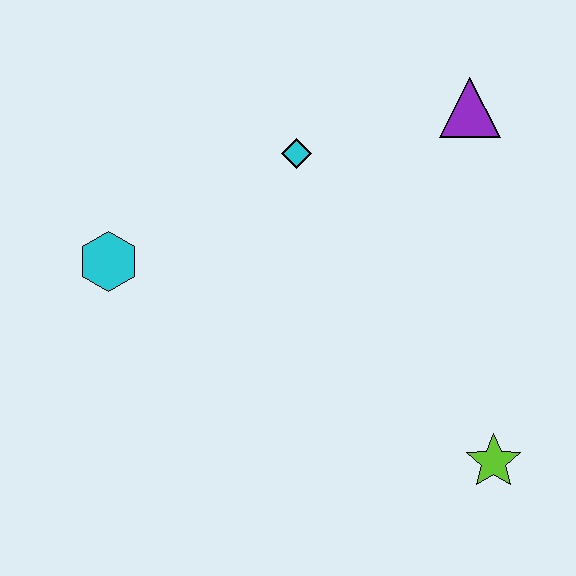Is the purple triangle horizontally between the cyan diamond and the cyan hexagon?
No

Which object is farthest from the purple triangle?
The cyan hexagon is farthest from the purple triangle.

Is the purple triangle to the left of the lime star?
Yes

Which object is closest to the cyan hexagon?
The cyan diamond is closest to the cyan hexagon.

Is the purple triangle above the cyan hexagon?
Yes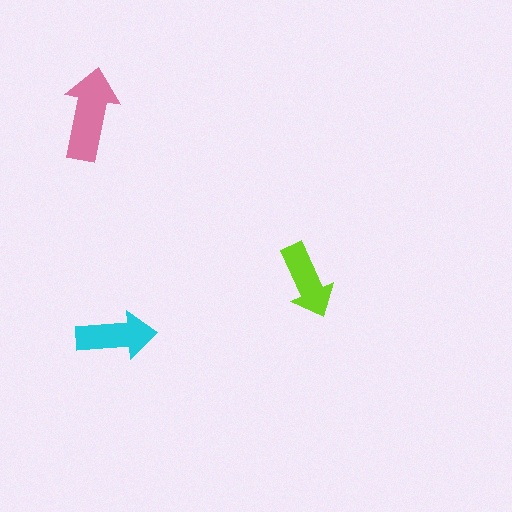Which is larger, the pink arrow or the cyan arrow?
The pink one.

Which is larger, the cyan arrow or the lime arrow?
The cyan one.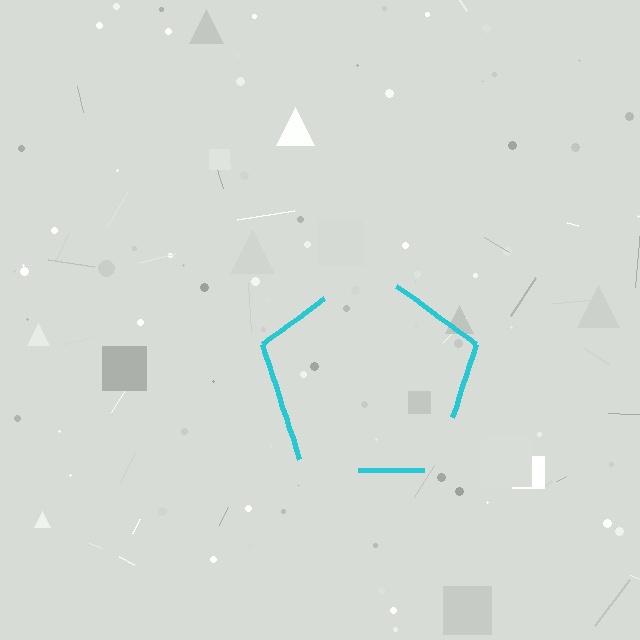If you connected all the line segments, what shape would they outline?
They would outline a pentagon.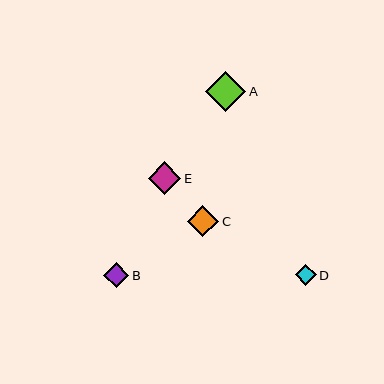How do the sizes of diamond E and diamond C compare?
Diamond E and diamond C are approximately the same size.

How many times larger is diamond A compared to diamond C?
Diamond A is approximately 1.3 times the size of diamond C.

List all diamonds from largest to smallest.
From largest to smallest: A, E, C, B, D.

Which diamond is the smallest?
Diamond D is the smallest with a size of approximately 21 pixels.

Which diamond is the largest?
Diamond A is the largest with a size of approximately 40 pixels.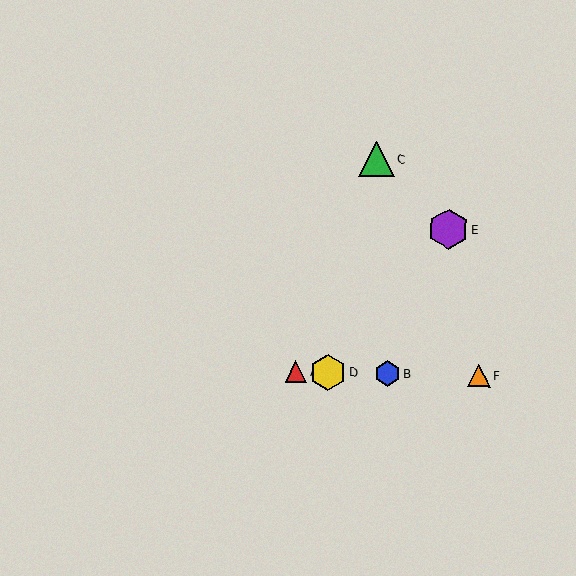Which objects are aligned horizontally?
Objects A, B, D, F are aligned horizontally.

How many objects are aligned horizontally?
4 objects (A, B, D, F) are aligned horizontally.